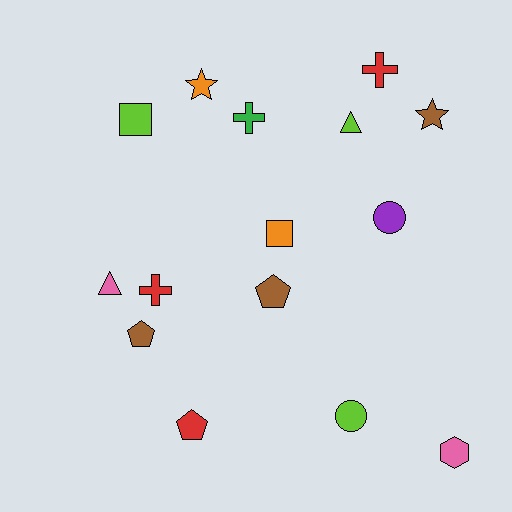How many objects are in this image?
There are 15 objects.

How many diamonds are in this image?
There are no diamonds.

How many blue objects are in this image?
There are no blue objects.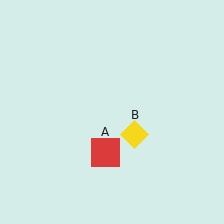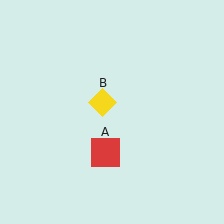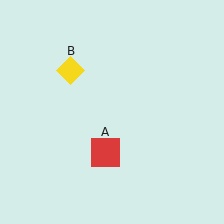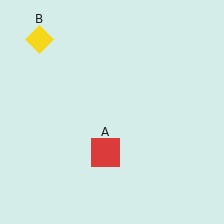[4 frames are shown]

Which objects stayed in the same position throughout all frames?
Red square (object A) remained stationary.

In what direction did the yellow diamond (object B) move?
The yellow diamond (object B) moved up and to the left.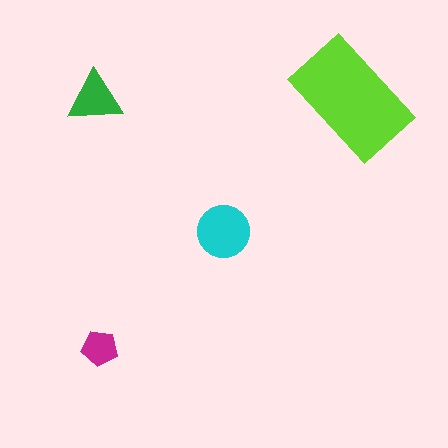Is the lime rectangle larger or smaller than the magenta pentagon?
Larger.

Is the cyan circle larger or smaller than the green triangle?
Larger.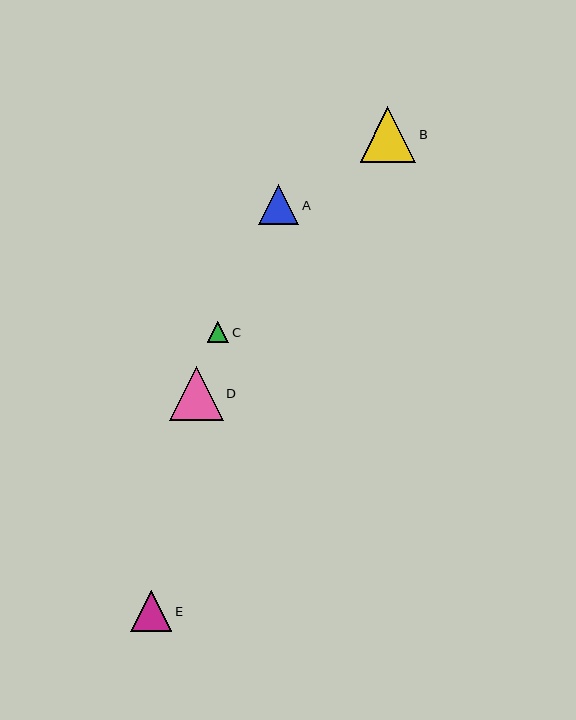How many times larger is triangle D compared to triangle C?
Triangle D is approximately 2.5 times the size of triangle C.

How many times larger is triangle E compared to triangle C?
Triangle E is approximately 2.0 times the size of triangle C.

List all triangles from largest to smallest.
From largest to smallest: B, D, E, A, C.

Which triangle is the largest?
Triangle B is the largest with a size of approximately 56 pixels.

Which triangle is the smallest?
Triangle C is the smallest with a size of approximately 21 pixels.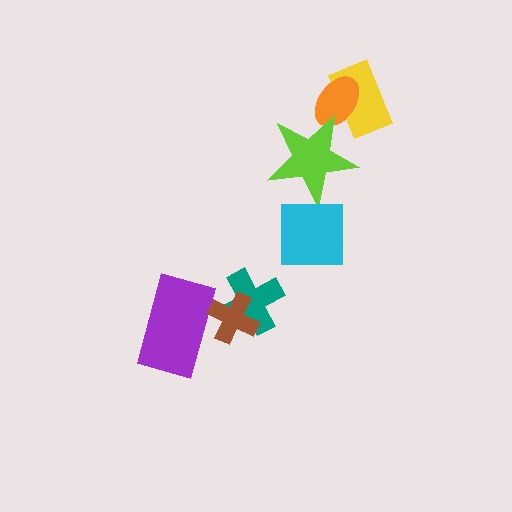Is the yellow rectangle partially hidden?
Yes, it is partially covered by another shape.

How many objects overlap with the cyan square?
0 objects overlap with the cyan square.